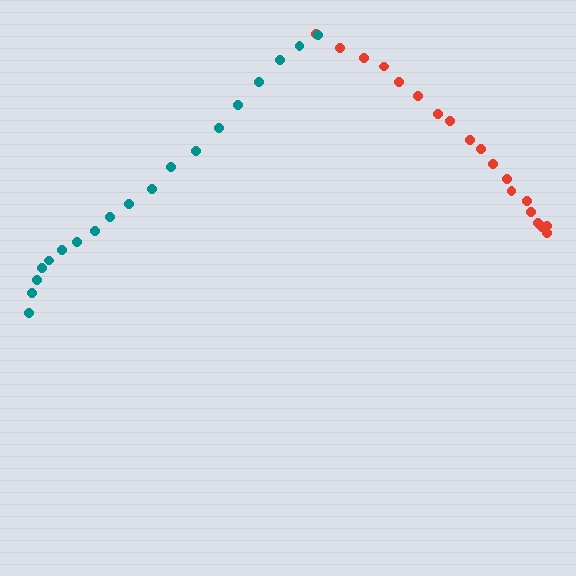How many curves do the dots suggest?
There are 2 distinct paths.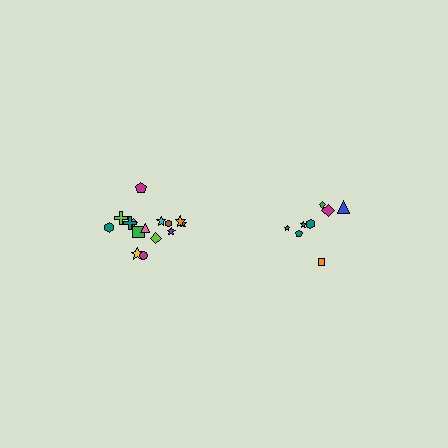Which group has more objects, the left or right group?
The left group.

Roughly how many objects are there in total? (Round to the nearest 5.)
Roughly 25 objects in total.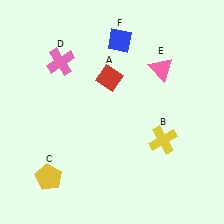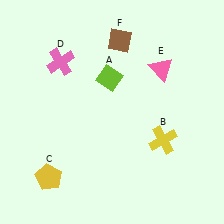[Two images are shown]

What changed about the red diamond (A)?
In Image 1, A is red. In Image 2, it changed to lime.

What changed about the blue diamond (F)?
In Image 1, F is blue. In Image 2, it changed to brown.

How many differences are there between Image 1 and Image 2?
There are 2 differences between the two images.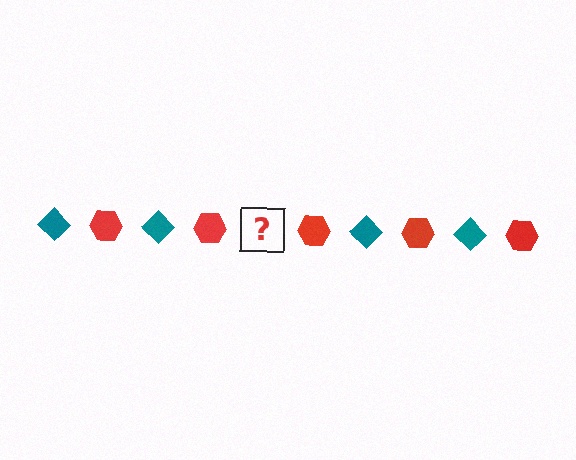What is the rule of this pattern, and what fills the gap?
The rule is that the pattern alternates between teal diamond and red hexagon. The gap should be filled with a teal diamond.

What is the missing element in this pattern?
The missing element is a teal diamond.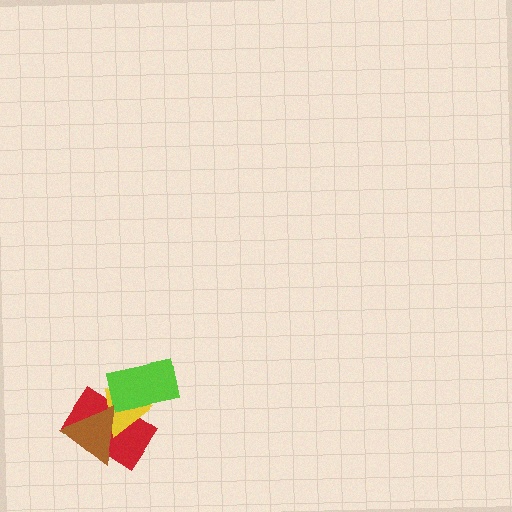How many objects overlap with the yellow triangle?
3 objects overlap with the yellow triangle.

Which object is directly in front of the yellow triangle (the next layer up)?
The lime rectangle is directly in front of the yellow triangle.